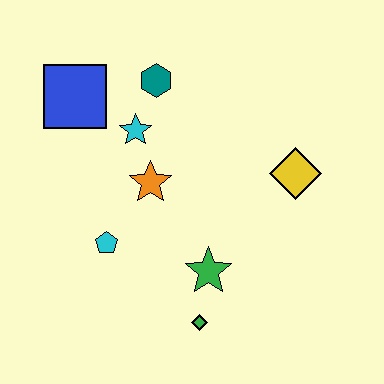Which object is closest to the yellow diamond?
The green star is closest to the yellow diamond.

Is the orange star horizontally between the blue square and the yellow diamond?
Yes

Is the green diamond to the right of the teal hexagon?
Yes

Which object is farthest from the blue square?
The green diamond is farthest from the blue square.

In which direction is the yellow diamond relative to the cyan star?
The yellow diamond is to the right of the cyan star.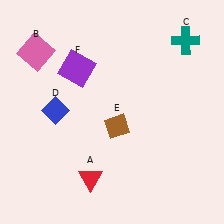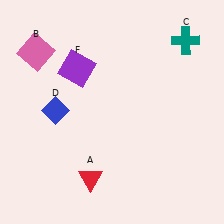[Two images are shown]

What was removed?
The brown diamond (E) was removed in Image 2.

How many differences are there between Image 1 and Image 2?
There is 1 difference between the two images.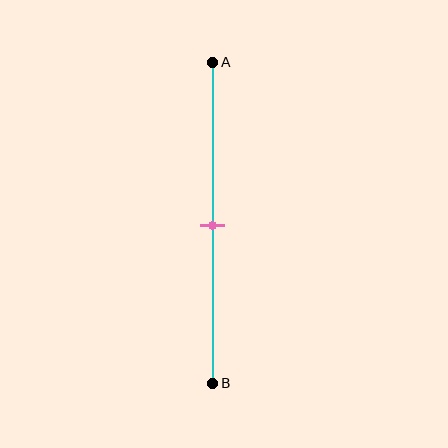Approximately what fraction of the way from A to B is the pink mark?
The pink mark is approximately 50% of the way from A to B.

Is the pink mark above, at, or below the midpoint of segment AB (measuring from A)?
The pink mark is approximately at the midpoint of segment AB.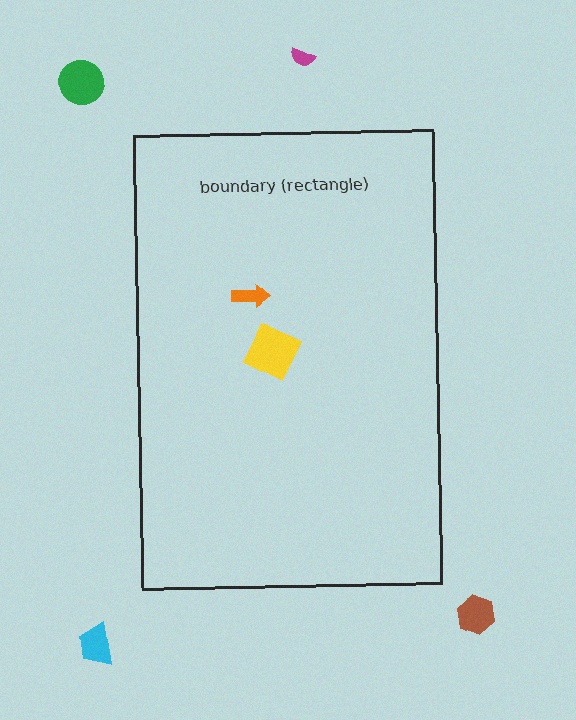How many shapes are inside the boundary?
2 inside, 4 outside.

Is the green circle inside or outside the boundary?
Outside.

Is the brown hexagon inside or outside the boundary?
Outside.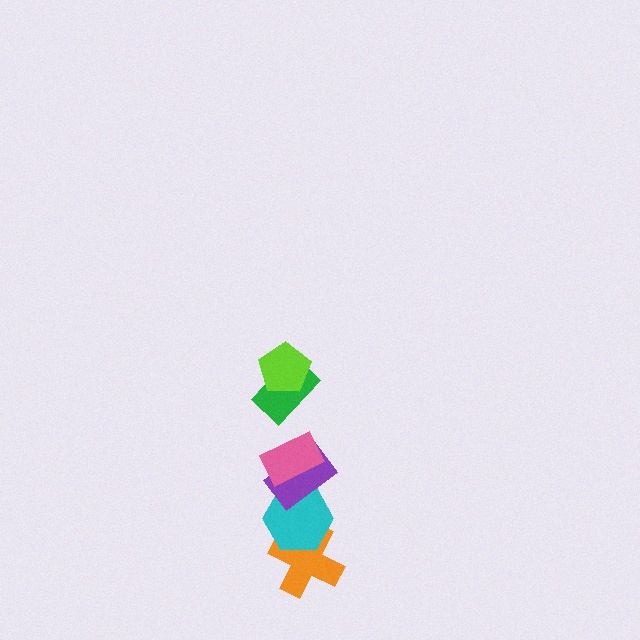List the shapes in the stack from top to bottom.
From top to bottom: the lime pentagon, the green rectangle, the pink rectangle, the purple rectangle, the cyan hexagon, the orange cross.